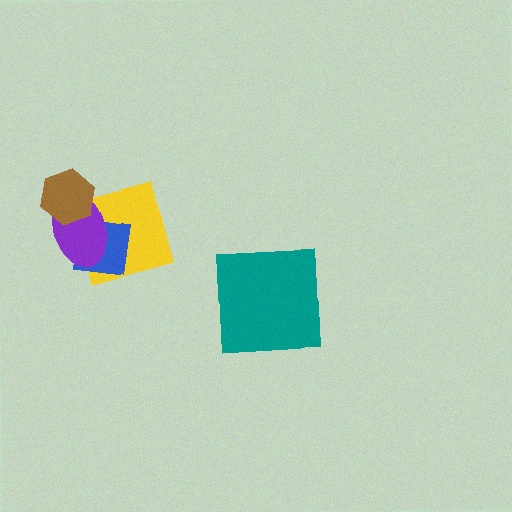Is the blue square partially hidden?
Yes, it is partially covered by another shape.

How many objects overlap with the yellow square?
2 objects overlap with the yellow square.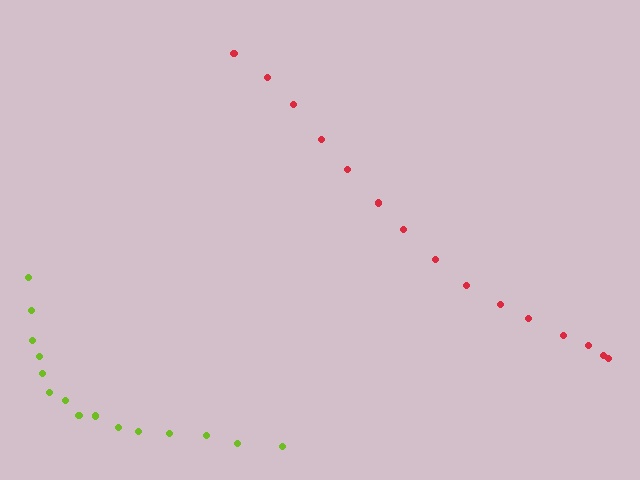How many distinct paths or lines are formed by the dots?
There are 2 distinct paths.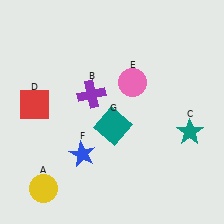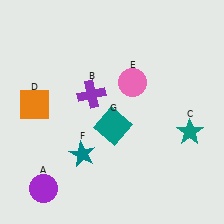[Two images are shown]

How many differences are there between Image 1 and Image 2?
There are 3 differences between the two images.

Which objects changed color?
A changed from yellow to purple. D changed from red to orange. F changed from blue to teal.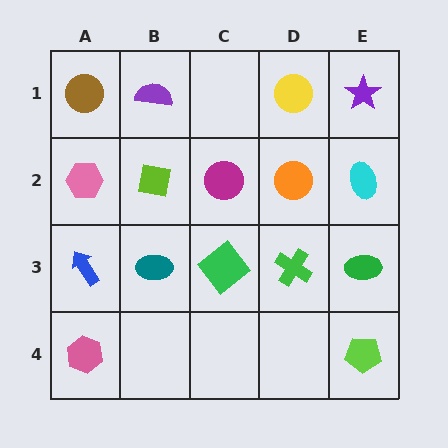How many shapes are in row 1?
4 shapes.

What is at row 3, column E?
A green ellipse.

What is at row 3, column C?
A green diamond.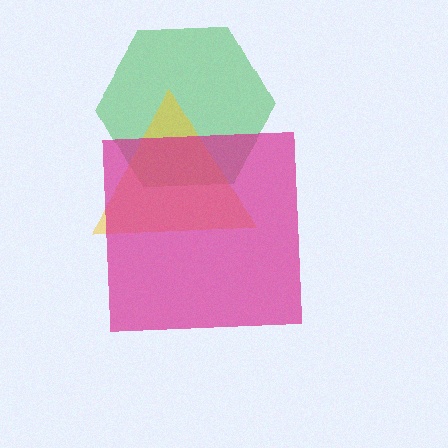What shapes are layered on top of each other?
The layered shapes are: a green hexagon, a yellow triangle, a magenta square.